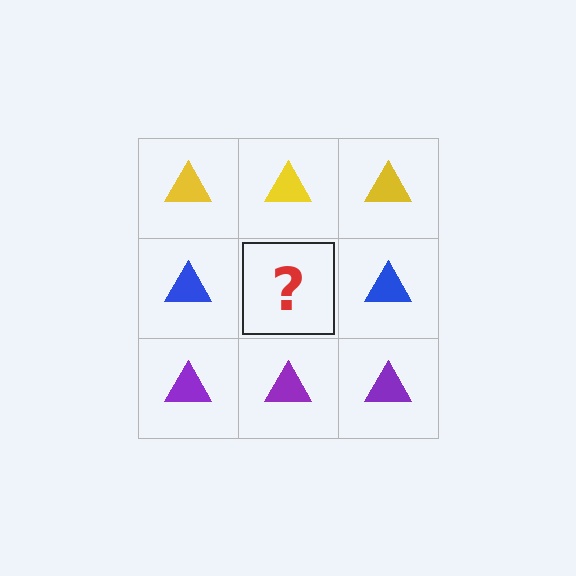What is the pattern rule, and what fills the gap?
The rule is that each row has a consistent color. The gap should be filled with a blue triangle.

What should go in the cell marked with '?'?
The missing cell should contain a blue triangle.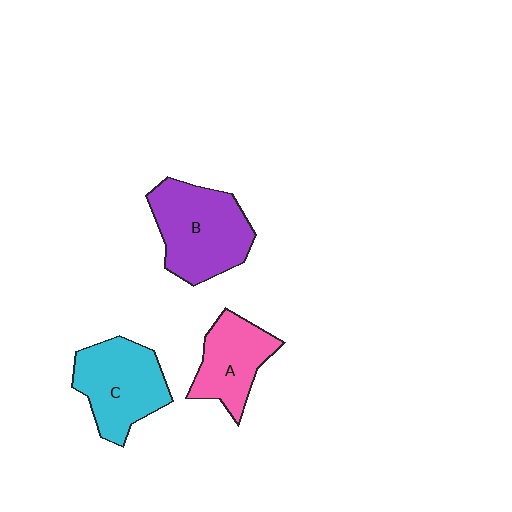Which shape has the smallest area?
Shape A (pink).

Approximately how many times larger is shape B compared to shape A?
Approximately 1.4 times.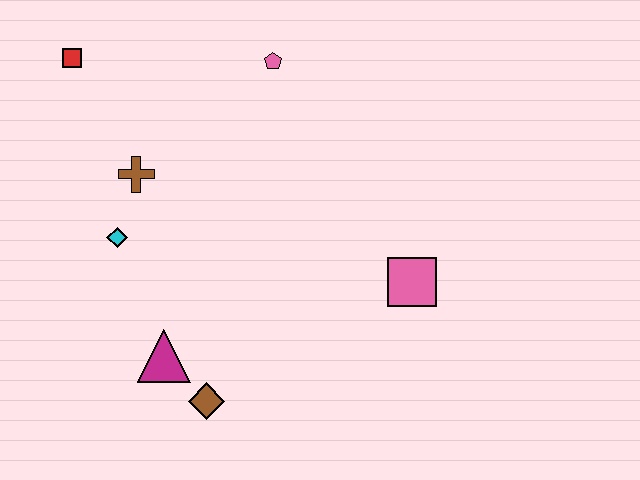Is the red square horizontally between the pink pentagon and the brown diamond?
No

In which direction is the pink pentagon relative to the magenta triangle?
The pink pentagon is above the magenta triangle.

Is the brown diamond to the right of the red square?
Yes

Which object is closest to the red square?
The brown cross is closest to the red square.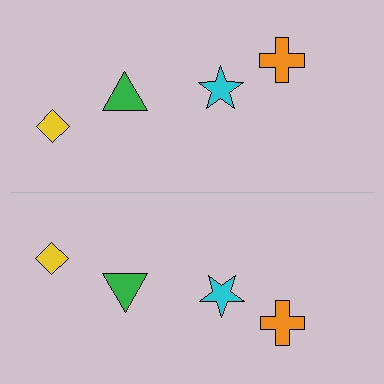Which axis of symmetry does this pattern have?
The pattern has a horizontal axis of symmetry running through the center of the image.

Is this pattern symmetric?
Yes, this pattern has bilateral (reflection) symmetry.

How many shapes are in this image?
There are 8 shapes in this image.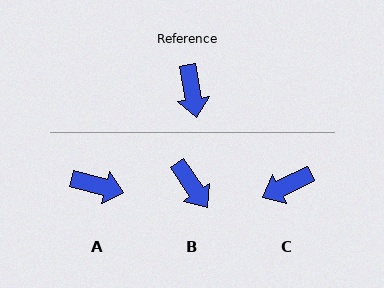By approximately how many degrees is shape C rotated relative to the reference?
Approximately 73 degrees clockwise.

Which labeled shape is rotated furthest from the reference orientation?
C, about 73 degrees away.